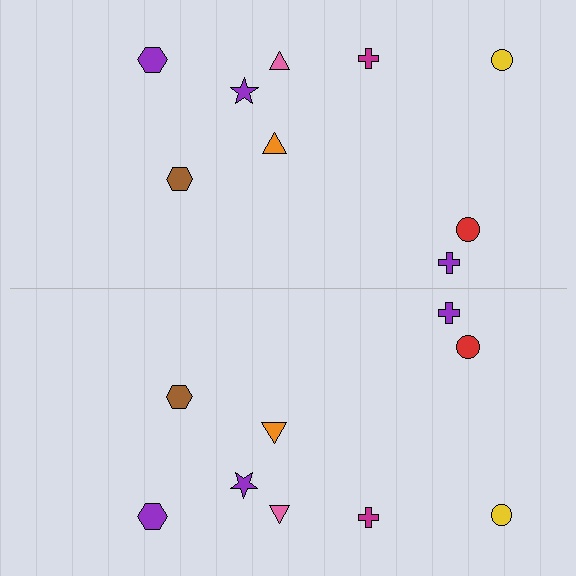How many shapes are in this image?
There are 18 shapes in this image.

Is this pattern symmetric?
Yes, this pattern has bilateral (reflection) symmetry.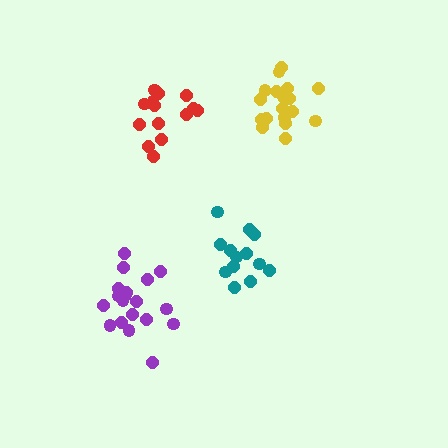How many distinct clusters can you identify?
There are 4 distinct clusters.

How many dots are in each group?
Group 1: 13 dots, Group 2: 19 dots, Group 3: 19 dots, Group 4: 14 dots (65 total).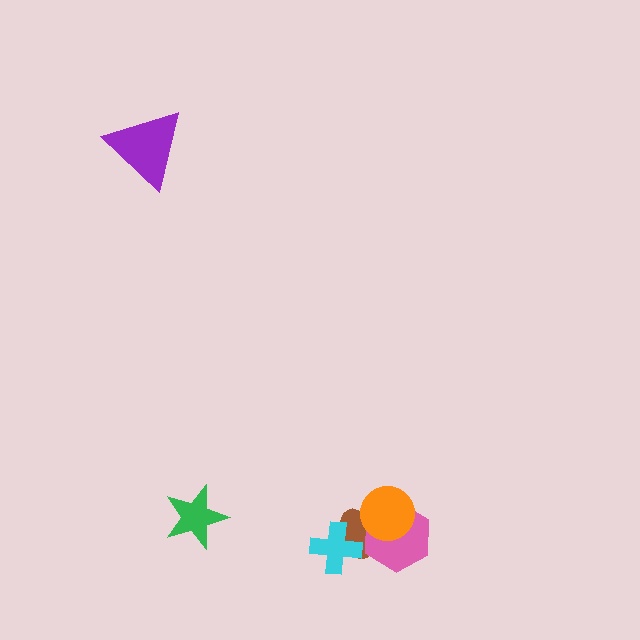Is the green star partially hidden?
No, no other shape covers it.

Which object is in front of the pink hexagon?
The orange circle is in front of the pink hexagon.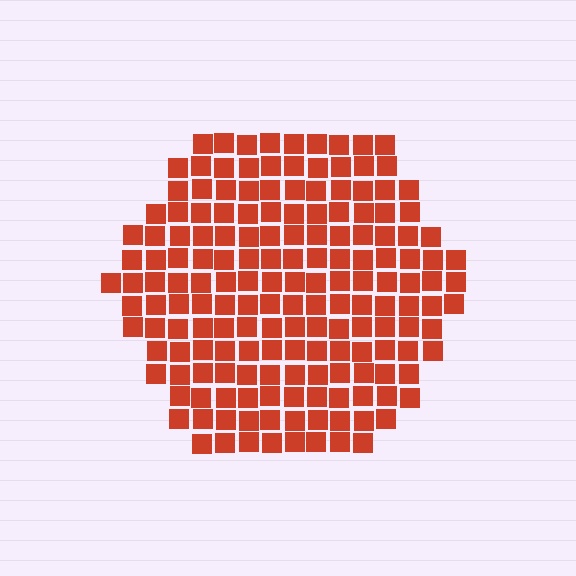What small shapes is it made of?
It is made of small squares.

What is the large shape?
The large shape is a hexagon.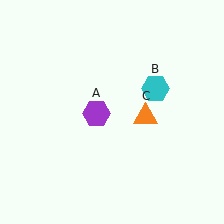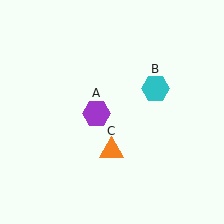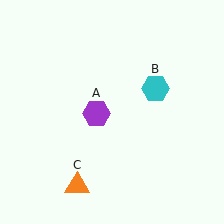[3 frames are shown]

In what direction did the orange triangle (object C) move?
The orange triangle (object C) moved down and to the left.